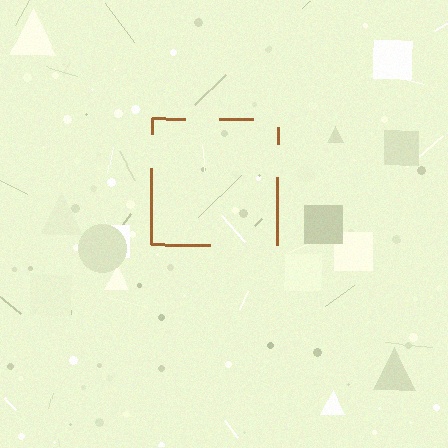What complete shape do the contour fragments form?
The contour fragments form a square.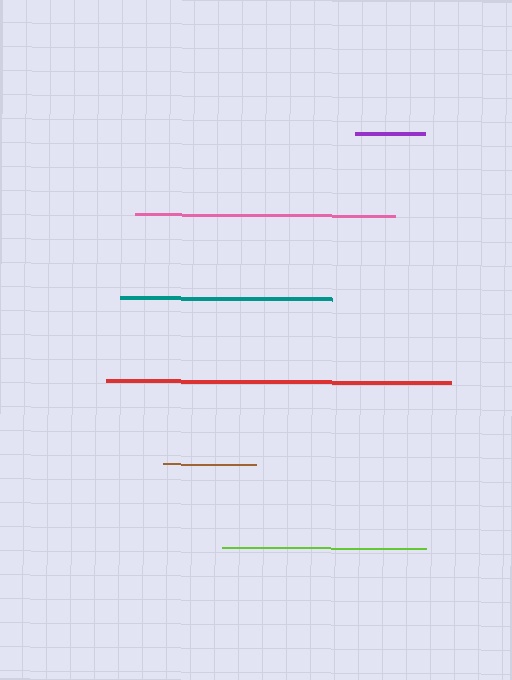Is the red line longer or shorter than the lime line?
The red line is longer than the lime line.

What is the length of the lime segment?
The lime segment is approximately 204 pixels long.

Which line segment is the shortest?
The purple line is the shortest at approximately 71 pixels.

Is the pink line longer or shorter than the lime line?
The pink line is longer than the lime line.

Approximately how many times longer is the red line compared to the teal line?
The red line is approximately 1.6 times the length of the teal line.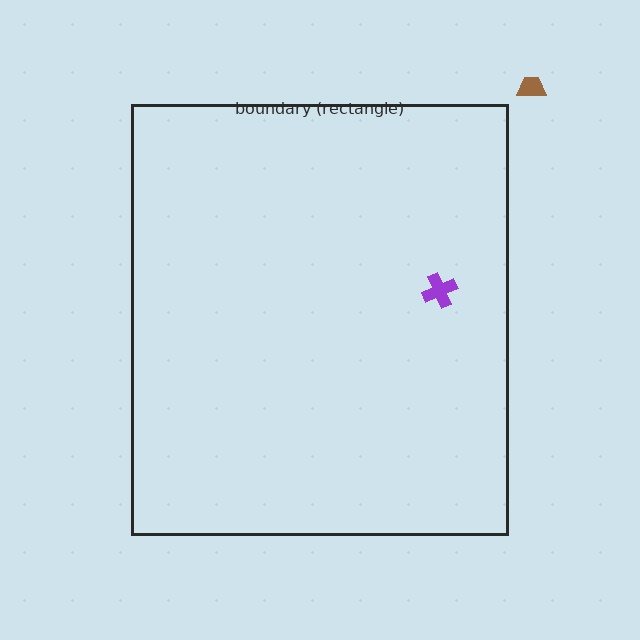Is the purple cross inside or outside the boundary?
Inside.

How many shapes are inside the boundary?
1 inside, 1 outside.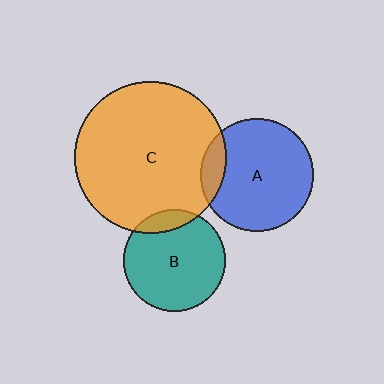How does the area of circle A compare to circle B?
Approximately 1.2 times.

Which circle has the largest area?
Circle C (orange).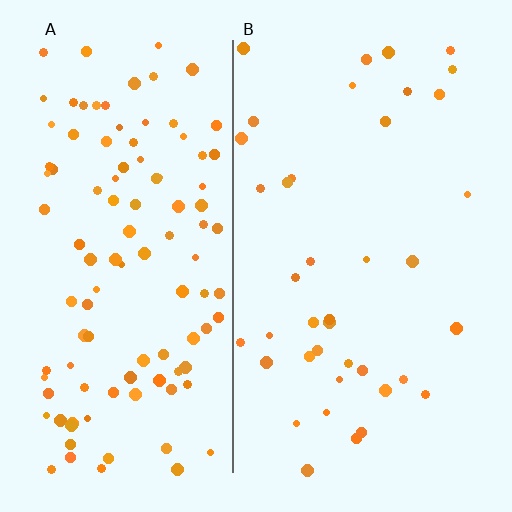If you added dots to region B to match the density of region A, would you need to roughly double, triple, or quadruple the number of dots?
Approximately triple.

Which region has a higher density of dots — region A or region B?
A (the left).